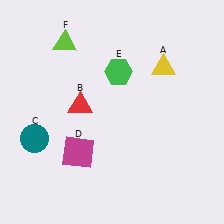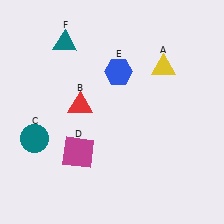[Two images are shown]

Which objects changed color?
E changed from green to blue. F changed from lime to teal.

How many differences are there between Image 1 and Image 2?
There are 2 differences between the two images.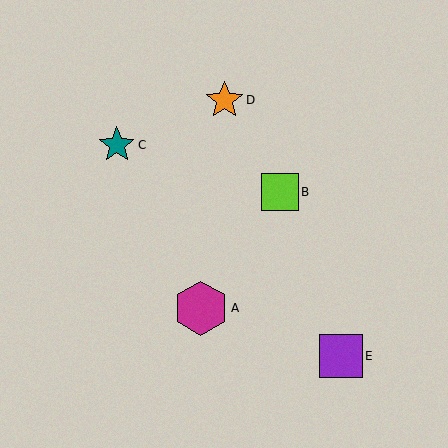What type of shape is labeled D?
Shape D is an orange star.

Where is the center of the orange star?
The center of the orange star is at (225, 100).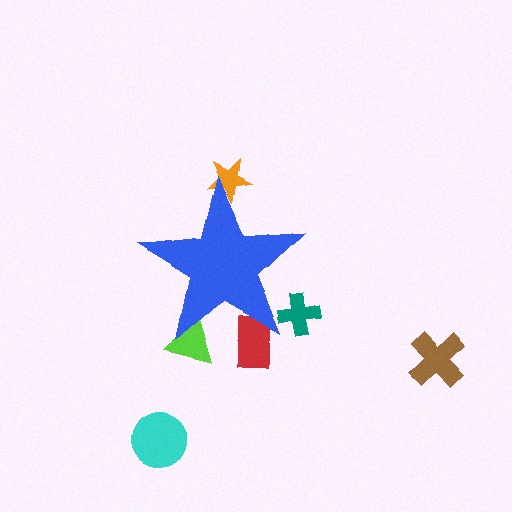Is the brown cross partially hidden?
No, the brown cross is fully visible.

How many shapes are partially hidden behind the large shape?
4 shapes are partially hidden.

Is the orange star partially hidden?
Yes, the orange star is partially hidden behind the blue star.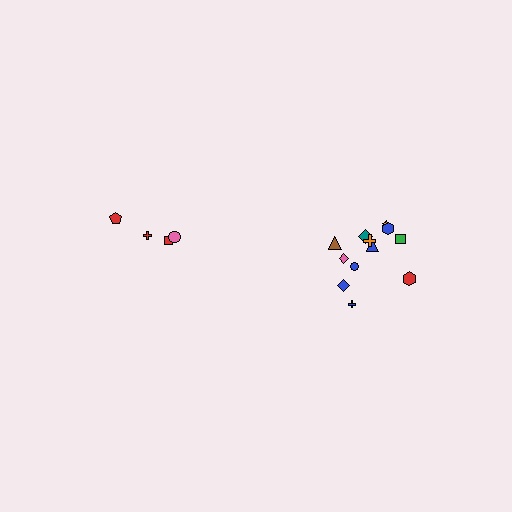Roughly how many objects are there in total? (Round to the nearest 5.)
Roughly 15 objects in total.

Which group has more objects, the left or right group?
The right group.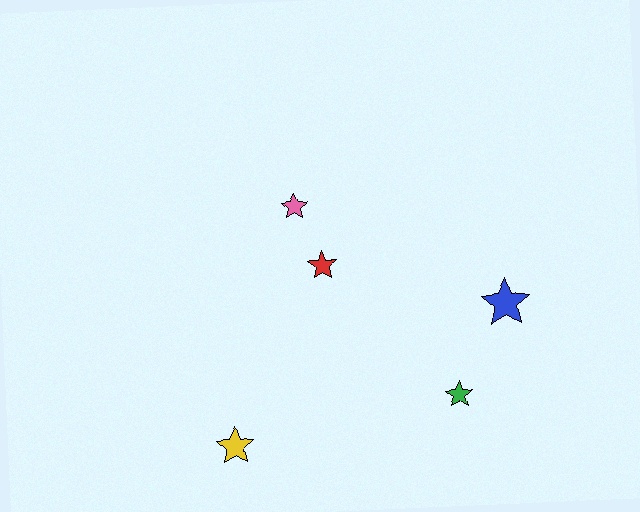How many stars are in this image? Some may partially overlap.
There are 5 stars.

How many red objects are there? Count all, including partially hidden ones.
There is 1 red object.